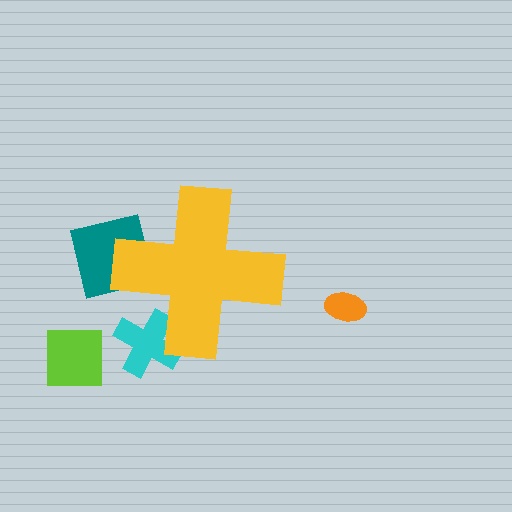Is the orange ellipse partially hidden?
No, the orange ellipse is fully visible.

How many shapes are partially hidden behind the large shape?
2 shapes are partially hidden.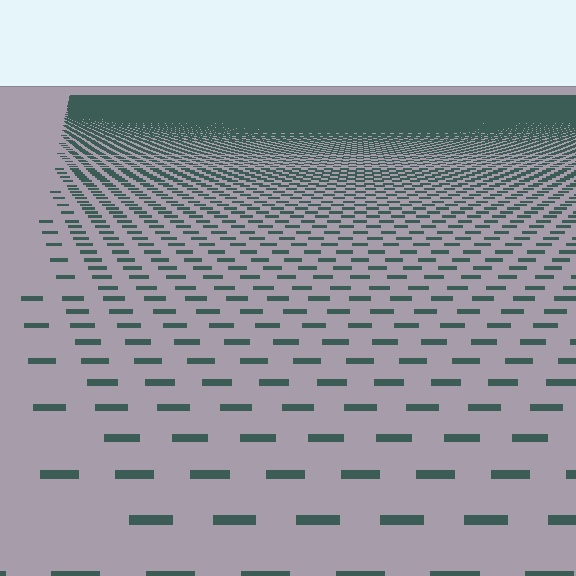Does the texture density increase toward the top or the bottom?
Density increases toward the top.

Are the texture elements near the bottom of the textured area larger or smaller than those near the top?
Larger. Near the bottom, elements are closer to the viewer and appear at a bigger on-screen size.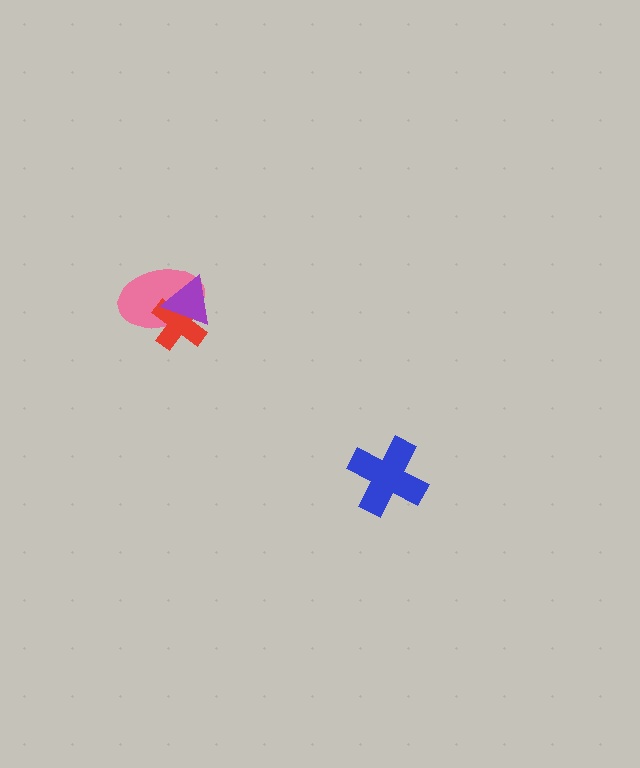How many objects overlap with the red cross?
2 objects overlap with the red cross.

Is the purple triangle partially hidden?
No, no other shape covers it.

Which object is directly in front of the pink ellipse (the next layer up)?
The red cross is directly in front of the pink ellipse.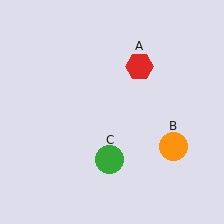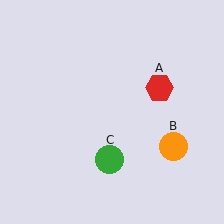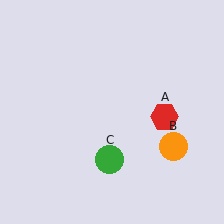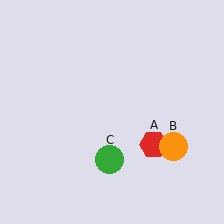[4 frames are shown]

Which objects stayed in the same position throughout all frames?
Orange circle (object B) and green circle (object C) remained stationary.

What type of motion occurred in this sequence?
The red hexagon (object A) rotated clockwise around the center of the scene.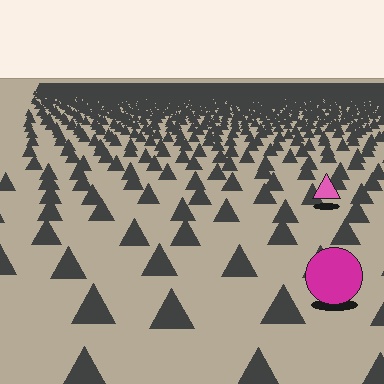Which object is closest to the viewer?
The magenta circle is closest. The texture marks near it are larger and more spread out.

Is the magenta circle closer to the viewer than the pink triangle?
Yes. The magenta circle is closer — you can tell from the texture gradient: the ground texture is coarser near it.